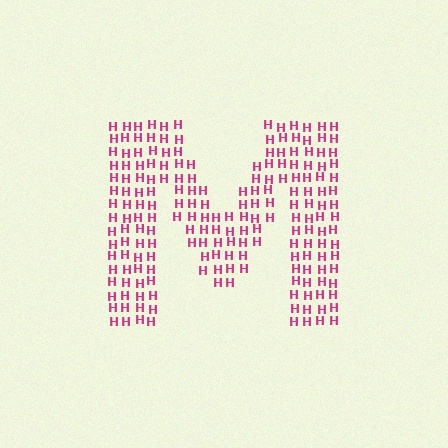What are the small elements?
The small elements are letter H's.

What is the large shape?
The large shape is the letter M.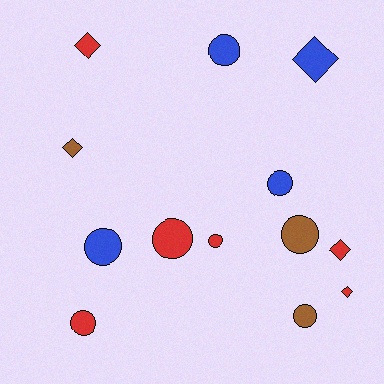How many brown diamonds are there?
There is 1 brown diamond.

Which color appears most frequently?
Red, with 6 objects.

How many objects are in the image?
There are 13 objects.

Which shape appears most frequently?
Circle, with 8 objects.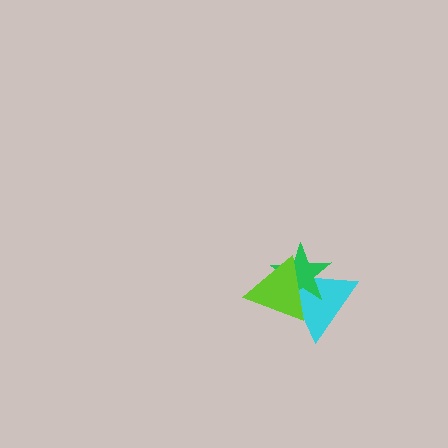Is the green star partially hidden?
Yes, it is partially covered by another shape.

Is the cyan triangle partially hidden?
Yes, it is partially covered by another shape.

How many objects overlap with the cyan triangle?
2 objects overlap with the cyan triangle.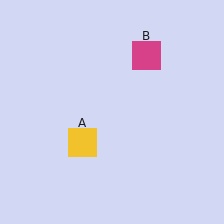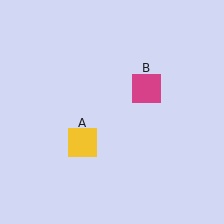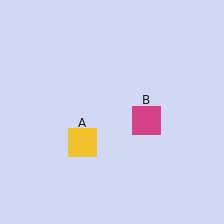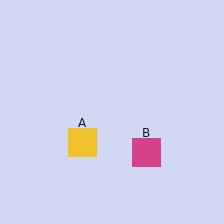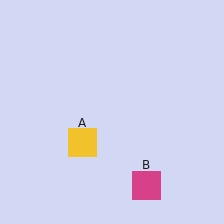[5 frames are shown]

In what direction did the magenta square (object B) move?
The magenta square (object B) moved down.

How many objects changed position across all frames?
1 object changed position: magenta square (object B).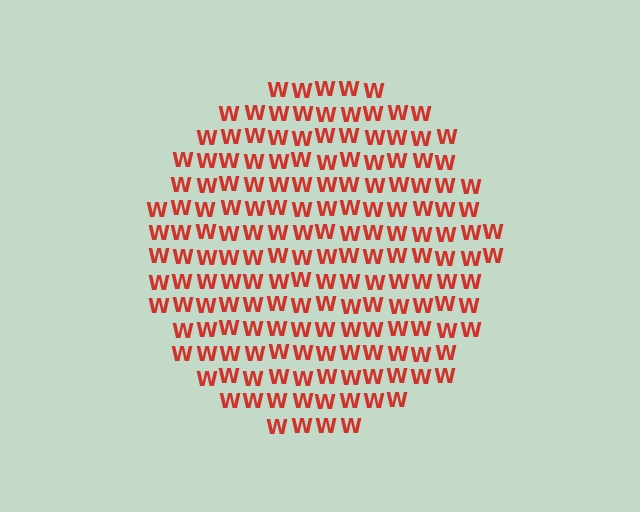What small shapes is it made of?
It is made of small letter W's.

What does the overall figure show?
The overall figure shows a circle.